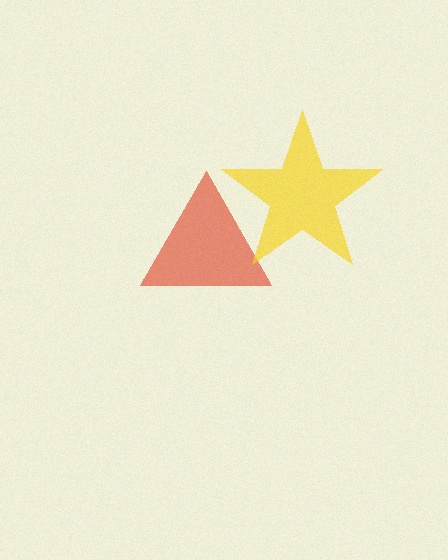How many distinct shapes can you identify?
There are 2 distinct shapes: a red triangle, a yellow star.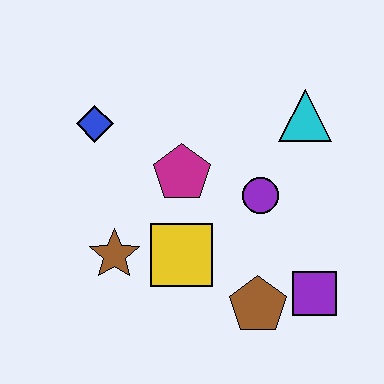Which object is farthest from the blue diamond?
The purple square is farthest from the blue diamond.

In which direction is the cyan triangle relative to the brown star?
The cyan triangle is to the right of the brown star.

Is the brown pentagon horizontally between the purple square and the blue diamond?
Yes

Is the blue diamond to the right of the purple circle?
No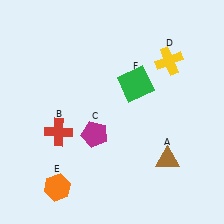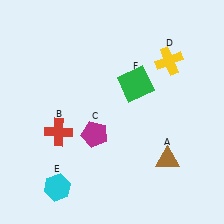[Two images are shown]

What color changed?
The hexagon (E) changed from orange in Image 1 to cyan in Image 2.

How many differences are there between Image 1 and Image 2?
There is 1 difference between the two images.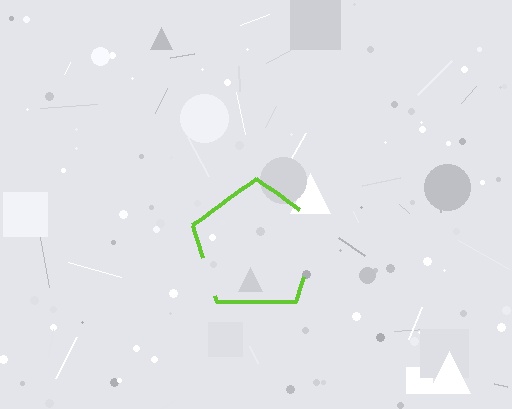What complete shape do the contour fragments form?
The contour fragments form a pentagon.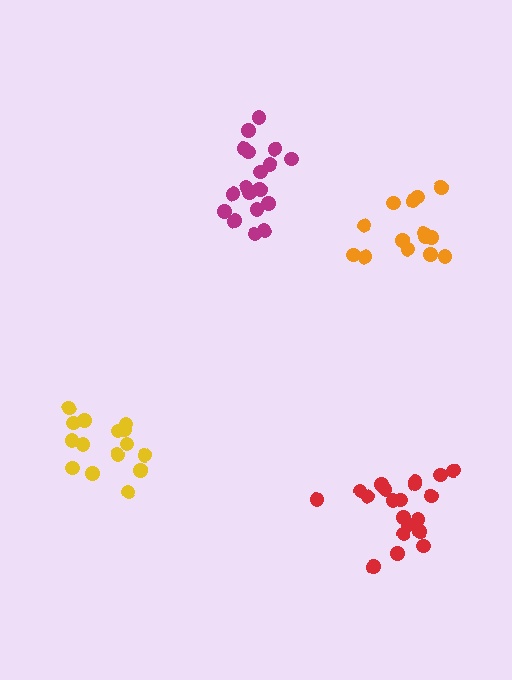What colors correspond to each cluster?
The clusters are colored: orange, yellow, red, magenta.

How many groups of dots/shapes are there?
There are 4 groups.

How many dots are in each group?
Group 1: 14 dots, Group 2: 15 dots, Group 3: 20 dots, Group 4: 18 dots (67 total).